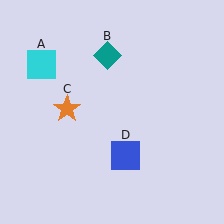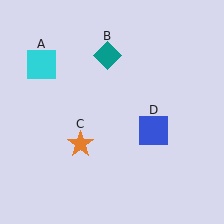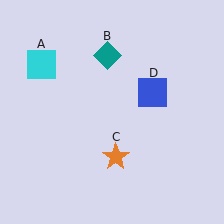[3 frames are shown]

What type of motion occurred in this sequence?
The orange star (object C), blue square (object D) rotated counterclockwise around the center of the scene.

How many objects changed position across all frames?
2 objects changed position: orange star (object C), blue square (object D).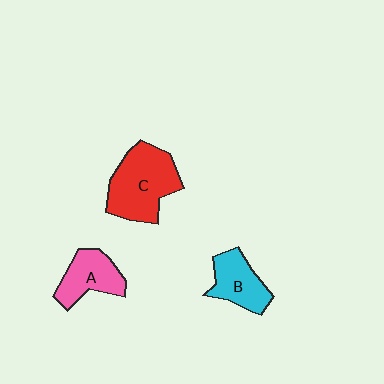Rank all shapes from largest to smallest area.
From largest to smallest: C (red), B (cyan), A (pink).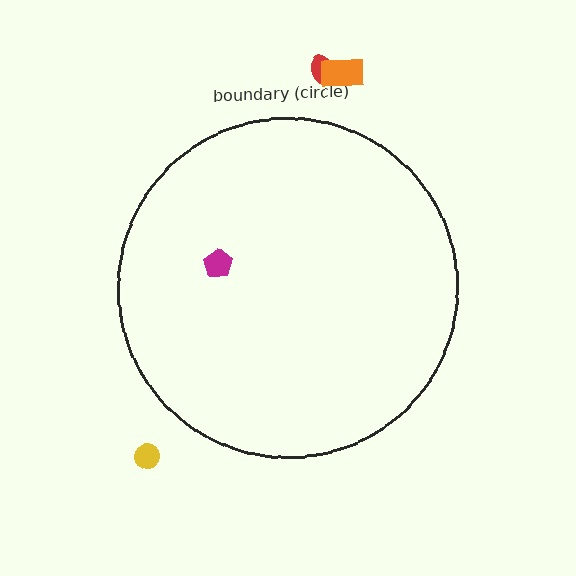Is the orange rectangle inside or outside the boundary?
Outside.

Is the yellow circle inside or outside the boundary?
Outside.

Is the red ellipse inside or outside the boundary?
Outside.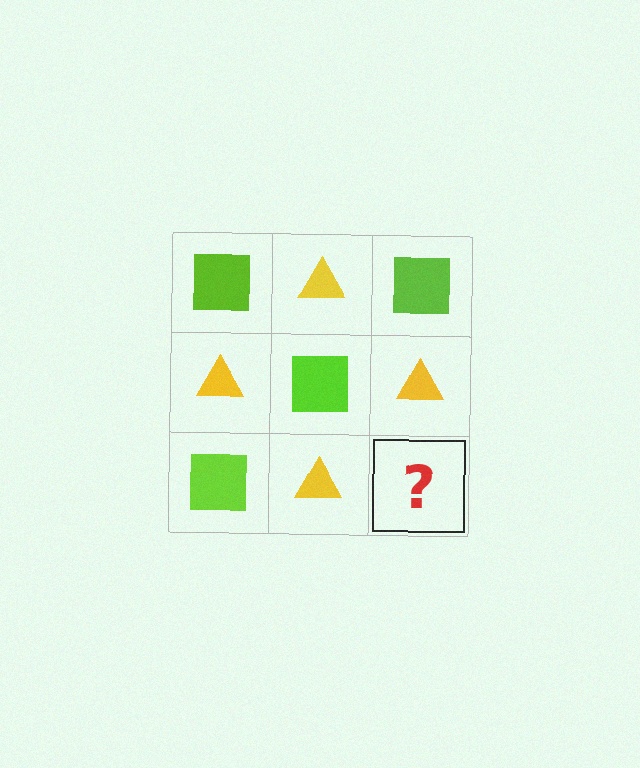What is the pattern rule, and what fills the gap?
The rule is that it alternates lime square and yellow triangle in a checkerboard pattern. The gap should be filled with a lime square.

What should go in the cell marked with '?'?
The missing cell should contain a lime square.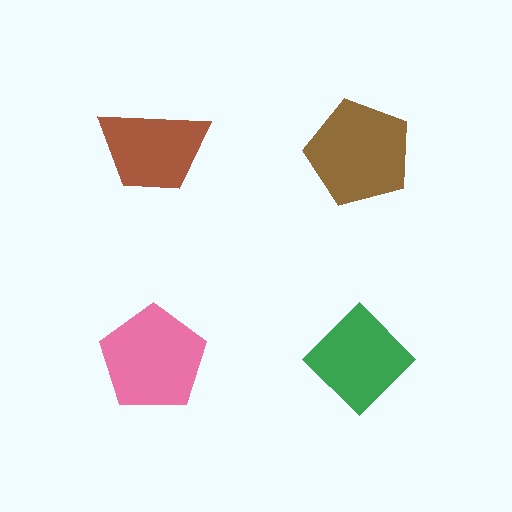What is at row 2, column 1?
A pink pentagon.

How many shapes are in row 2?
2 shapes.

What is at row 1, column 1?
A brown trapezoid.